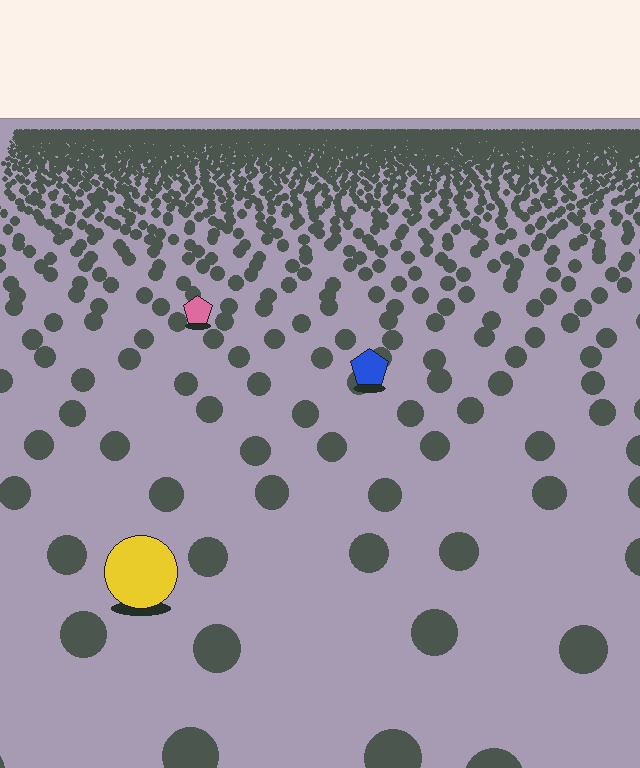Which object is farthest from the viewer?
The pink pentagon is farthest from the viewer. It appears smaller and the ground texture around it is denser.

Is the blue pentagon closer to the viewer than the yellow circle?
No. The yellow circle is closer — you can tell from the texture gradient: the ground texture is coarser near it.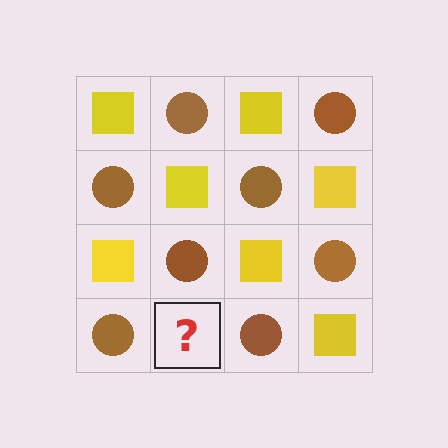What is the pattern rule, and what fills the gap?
The rule is that it alternates yellow square and brown circle in a checkerboard pattern. The gap should be filled with a yellow square.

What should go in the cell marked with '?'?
The missing cell should contain a yellow square.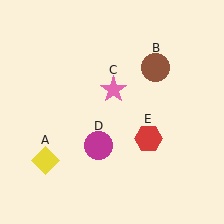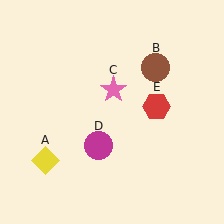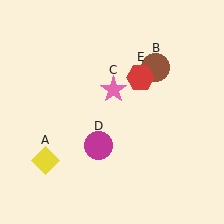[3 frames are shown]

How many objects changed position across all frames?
1 object changed position: red hexagon (object E).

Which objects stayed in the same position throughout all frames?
Yellow diamond (object A) and brown circle (object B) and pink star (object C) and magenta circle (object D) remained stationary.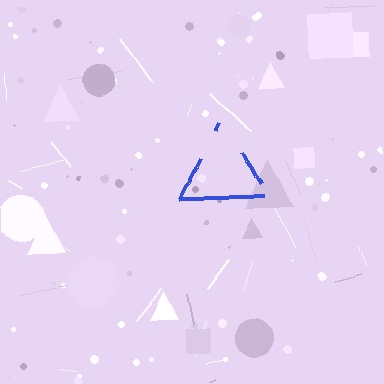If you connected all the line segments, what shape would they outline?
They would outline a triangle.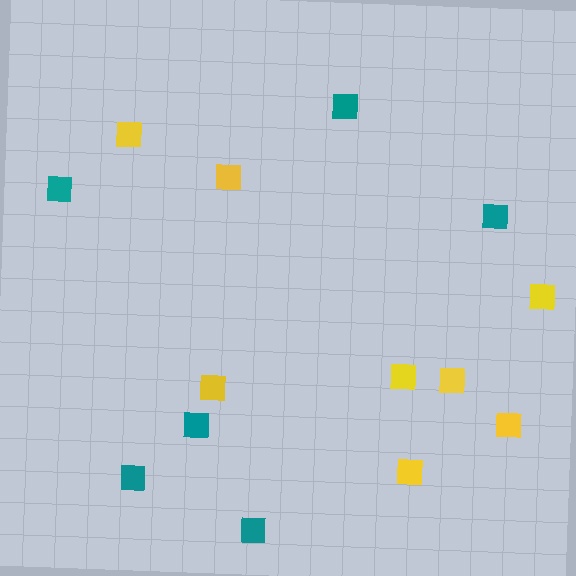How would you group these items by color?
There are 2 groups: one group of yellow squares (8) and one group of teal squares (6).